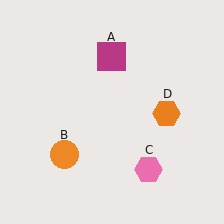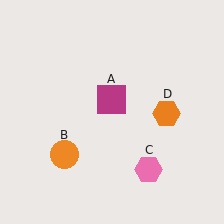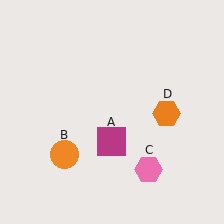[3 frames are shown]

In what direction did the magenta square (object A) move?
The magenta square (object A) moved down.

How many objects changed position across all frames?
1 object changed position: magenta square (object A).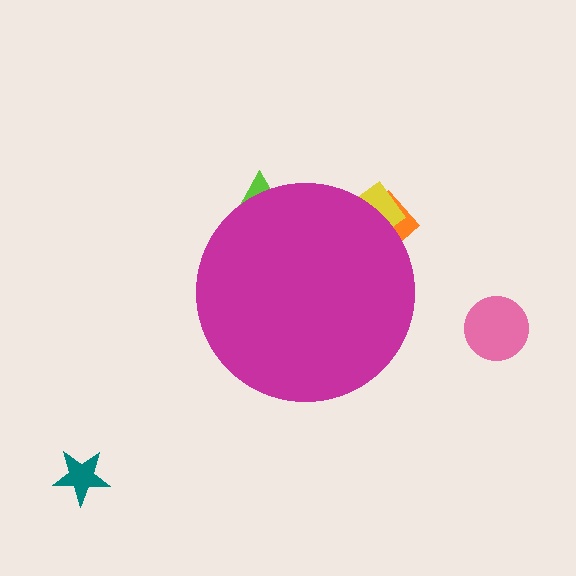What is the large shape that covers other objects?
A magenta circle.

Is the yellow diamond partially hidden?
Yes, the yellow diamond is partially hidden behind the magenta circle.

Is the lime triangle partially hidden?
Yes, the lime triangle is partially hidden behind the magenta circle.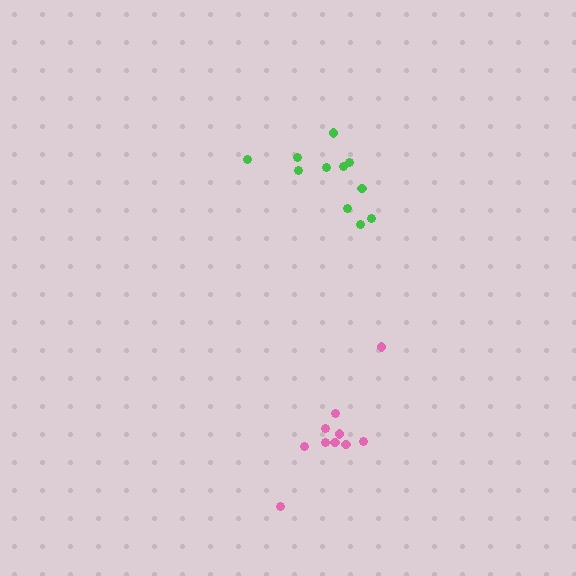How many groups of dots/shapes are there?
There are 2 groups.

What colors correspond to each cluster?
The clusters are colored: green, pink.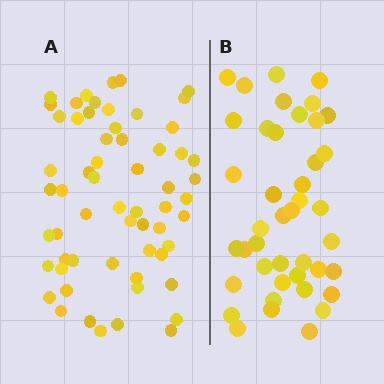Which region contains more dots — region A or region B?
Region A (the left region) has more dots.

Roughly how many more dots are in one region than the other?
Region A has approximately 20 more dots than region B.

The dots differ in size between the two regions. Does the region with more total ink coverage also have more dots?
No. Region B has more total ink coverage because its dots are larger, but region A actually contains more individual dots. Total area can be misleading — the number of items is what matters here.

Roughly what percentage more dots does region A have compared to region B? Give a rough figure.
About 45% more.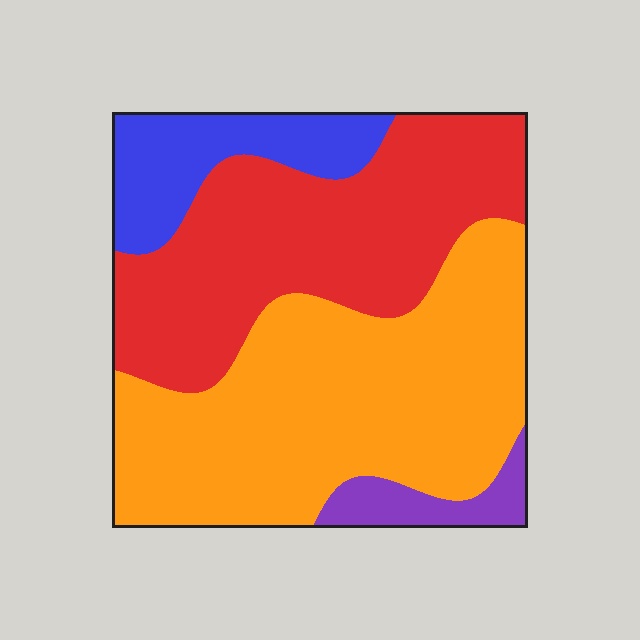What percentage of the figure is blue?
Blue takes up about one eighth (1/8) of the figure.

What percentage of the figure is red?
Red covers roughly 35% of the figure.